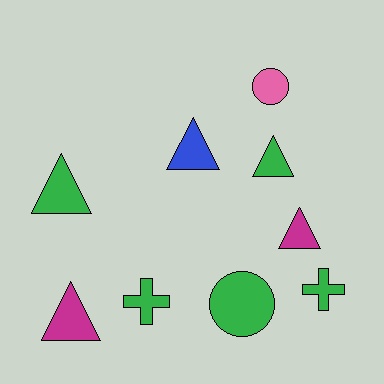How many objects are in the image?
There are 9 objects.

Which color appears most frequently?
Green, with 5 objects.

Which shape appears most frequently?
Triangle, with 5 objects.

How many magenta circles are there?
There are no magenta circles.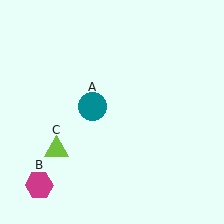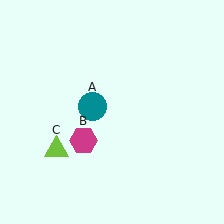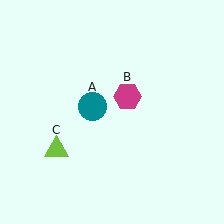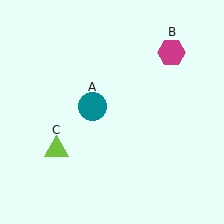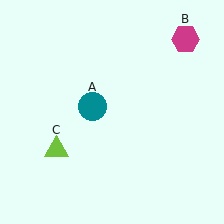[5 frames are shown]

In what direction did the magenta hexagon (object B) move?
The magenta hexagon (object B) moved up and to the right.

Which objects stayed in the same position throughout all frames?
Teal circle (object A) and lime triangle (object C) remained stationary.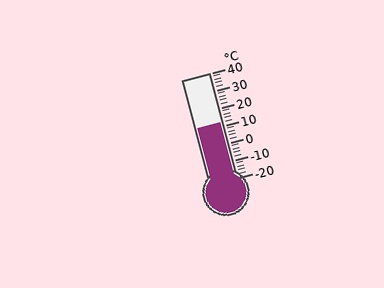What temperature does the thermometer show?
The thermometer shows approximately 12°C.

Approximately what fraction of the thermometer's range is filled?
The thermometer is filled to approximately 55% of its range.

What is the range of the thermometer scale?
The thermometer scale ranges from -20°C to 40°C.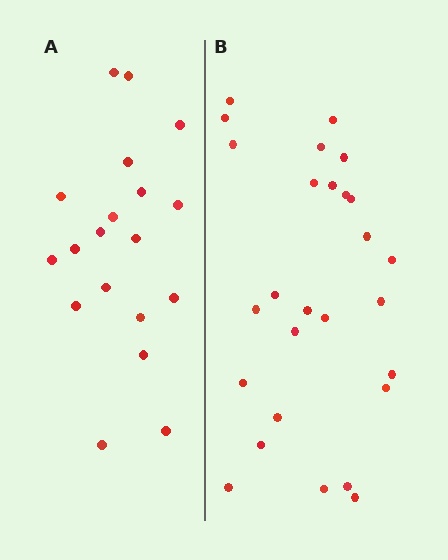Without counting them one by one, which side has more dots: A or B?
Region B (the right region) has more dots.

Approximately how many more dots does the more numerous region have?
Region B has roughly 8 or so more dots than region A.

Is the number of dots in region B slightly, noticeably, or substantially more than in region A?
Region B has noticeably more, but not dramatically so. The ratio is roughly 1.4 to 1.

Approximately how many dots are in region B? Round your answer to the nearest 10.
About 30 dots. (The exact count is 27, which rounds to 30.)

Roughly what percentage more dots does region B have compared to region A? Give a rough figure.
About 40% more.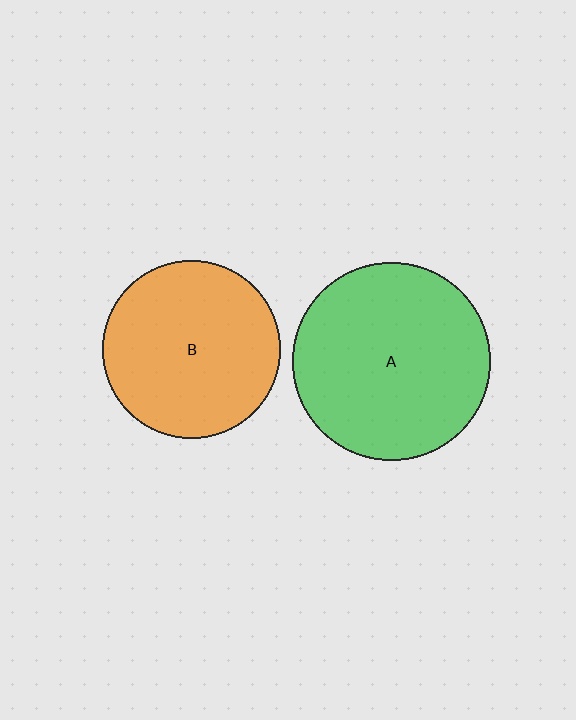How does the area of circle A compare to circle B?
Approximately 1.2 times.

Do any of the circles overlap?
No, none of the circles overlap.